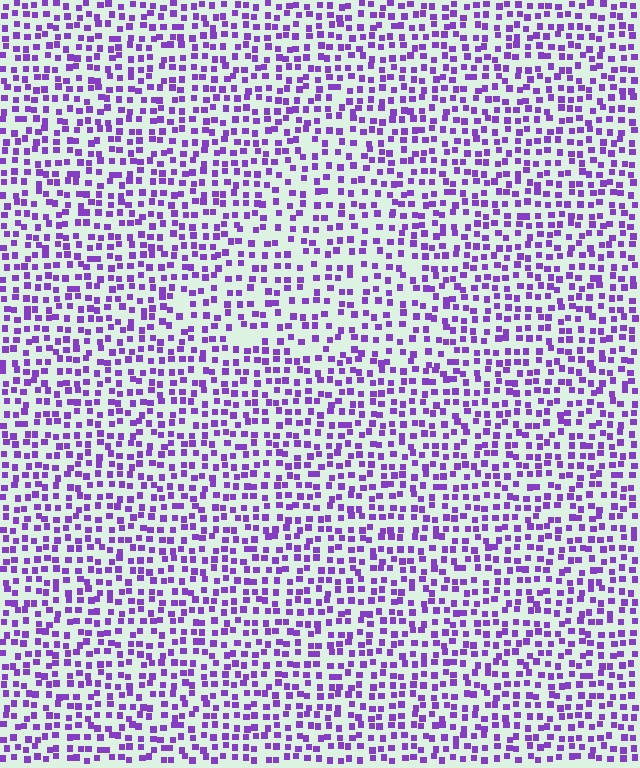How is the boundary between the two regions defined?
The boundary is defined by a change in element density (approximately 1.4x ratio). All elements are the same color, size, and shape.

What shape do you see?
I see a triangle.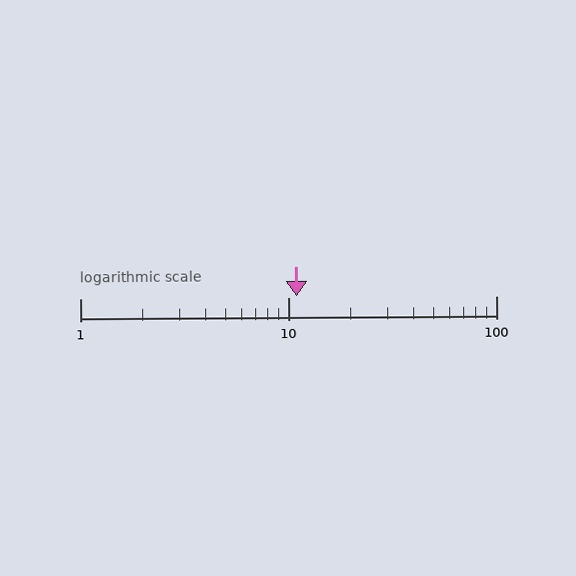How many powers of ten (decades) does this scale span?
The scale spans 2 decades, from 1 to 100.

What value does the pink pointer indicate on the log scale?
The pointer indicates approximately 11.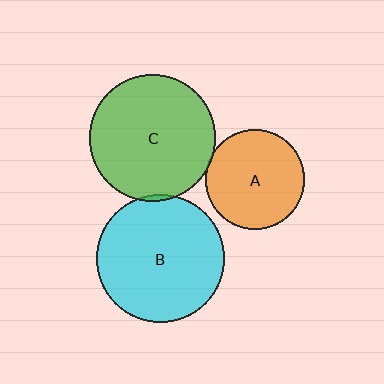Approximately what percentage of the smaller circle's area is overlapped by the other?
Approximately 5%.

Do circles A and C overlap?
Yes.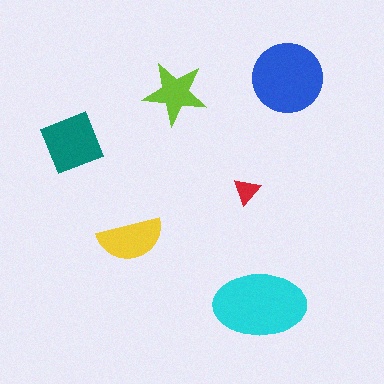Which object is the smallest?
The red triangle.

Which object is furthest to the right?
The blue circle is rightmost.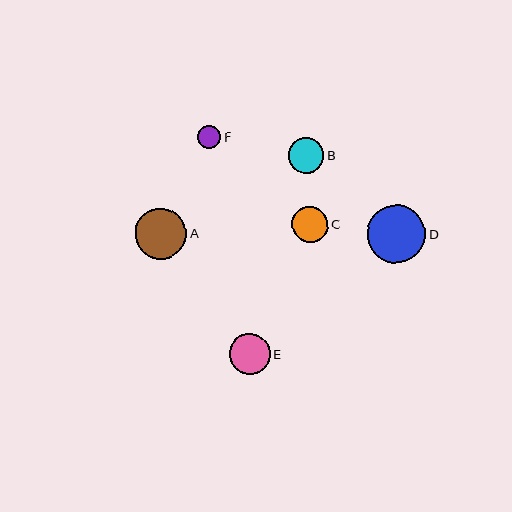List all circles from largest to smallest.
From largest to smallest: D, A, E, C, B, F.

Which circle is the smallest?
Circle F is the smallest with a size of approximately 23 pixels.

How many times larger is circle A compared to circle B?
Circle A is approximately 1.4 times the size of circle B.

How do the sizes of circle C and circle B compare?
Circle C and circle B are approximately the same size.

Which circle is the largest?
Circle D is the largest with a size of approximately 59 pixels.